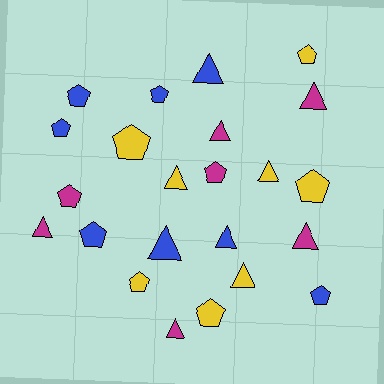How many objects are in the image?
There are 23 objects.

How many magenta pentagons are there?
There are 2 magenta pentagons.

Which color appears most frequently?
Yellow, with 8 objects.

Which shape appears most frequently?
Pentagon, with 12 objects.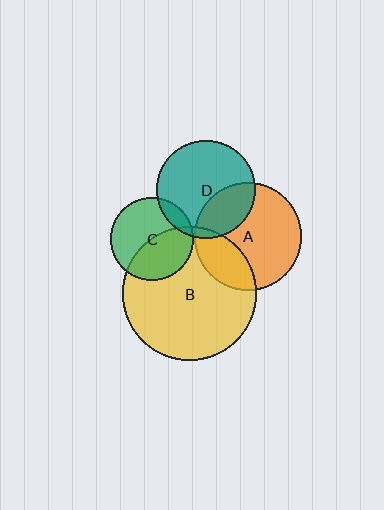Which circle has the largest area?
Circle B (yellow).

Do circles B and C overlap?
Yes.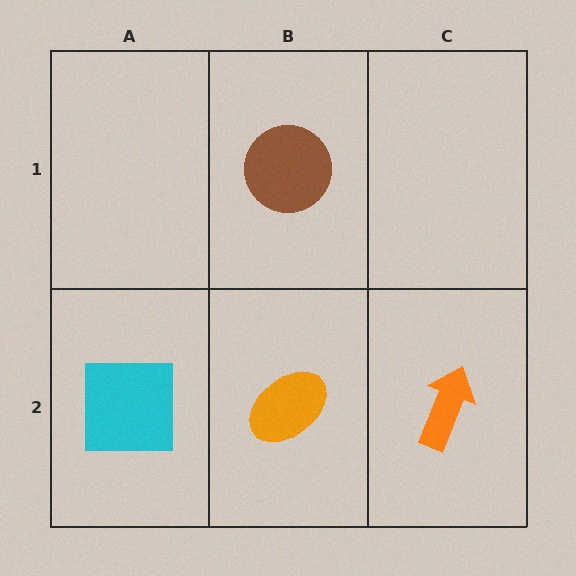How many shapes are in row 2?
3 shapes.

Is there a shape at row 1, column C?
No, that cell is empty.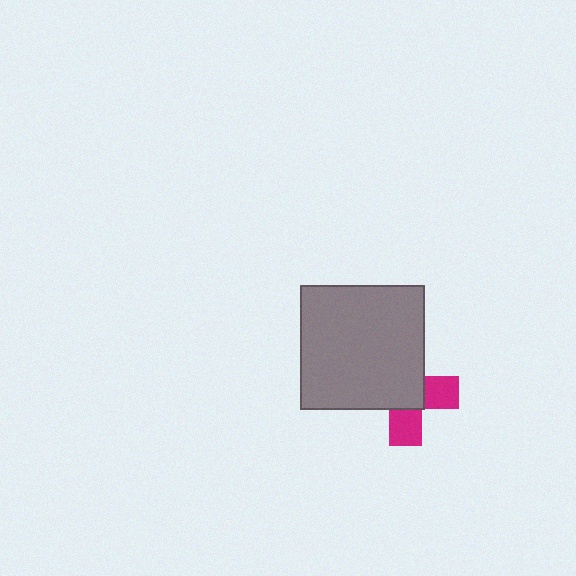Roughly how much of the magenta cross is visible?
A small part of it is visible (roughly 39%).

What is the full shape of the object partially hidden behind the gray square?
The partially hidden object is a magenta cross.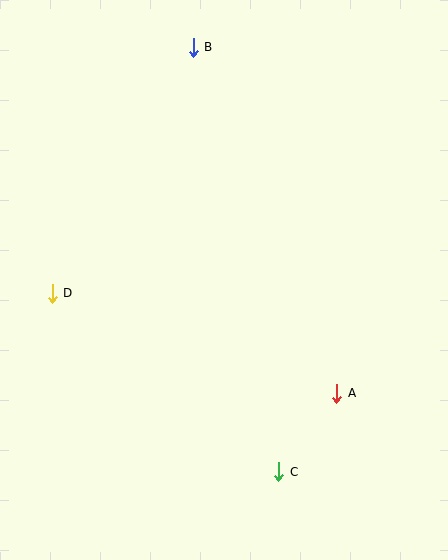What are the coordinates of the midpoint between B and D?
The midpoint between B and D is at (123, 170).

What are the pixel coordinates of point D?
Point D is at (52, 293).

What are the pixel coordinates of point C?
Point C is at (279, 472).